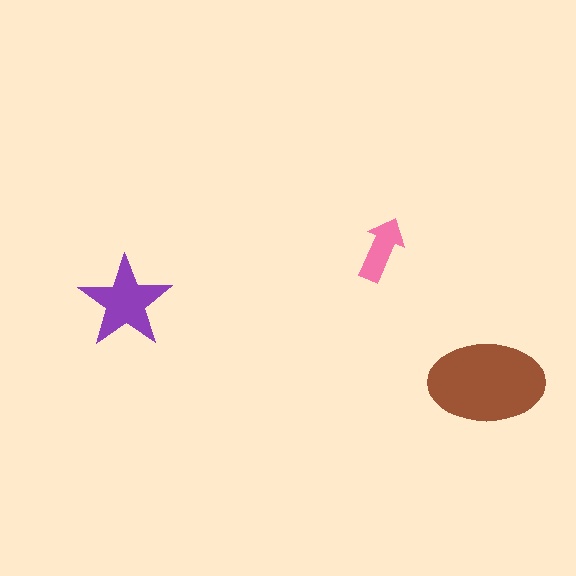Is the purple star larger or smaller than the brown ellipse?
Smaller.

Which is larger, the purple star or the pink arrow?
The purple star.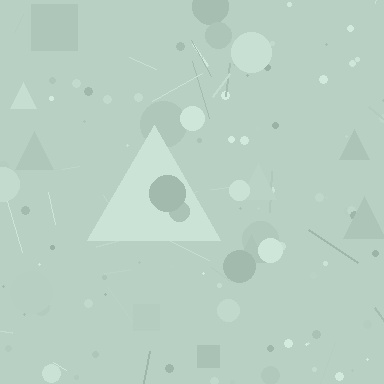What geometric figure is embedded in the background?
A triangle is embedded in the background.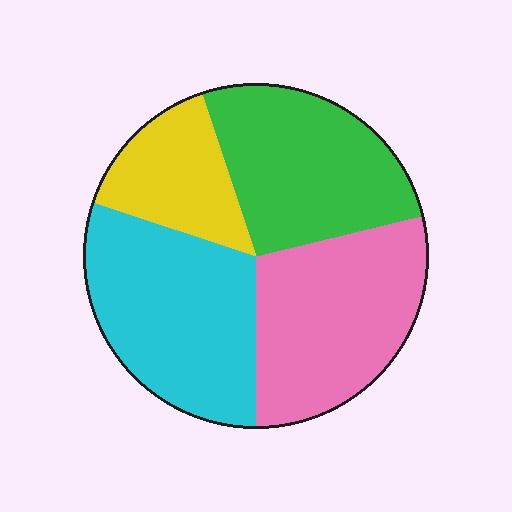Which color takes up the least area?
Yellow, at roughly 15%.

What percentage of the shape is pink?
Pink covers about 30% of the shape.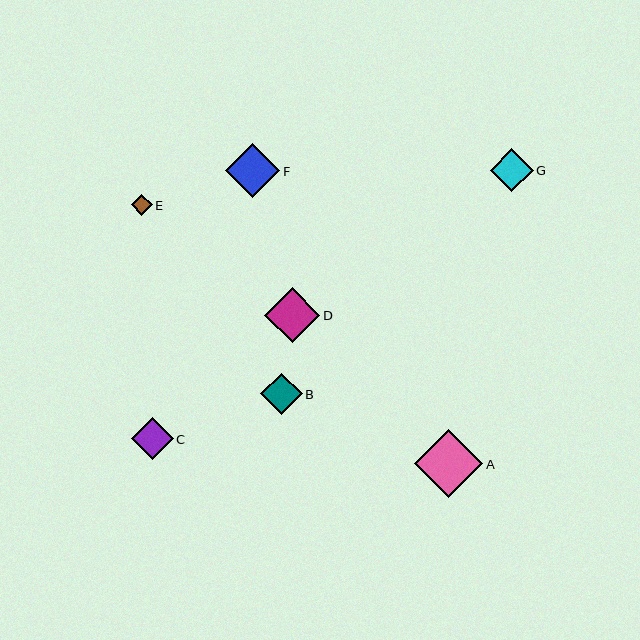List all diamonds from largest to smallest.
From largest to smallest: A, D, F, G, C, B, E.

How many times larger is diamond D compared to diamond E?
Diamond D is approximately 2.6 times the size of diamond E.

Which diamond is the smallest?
Diamond E is the smallest with a size of approximately 21 pixels.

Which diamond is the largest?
Diamond A is the largest with a size of approximately 68 pixels.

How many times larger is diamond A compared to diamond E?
Diamond A is approximately 3.3 times the size of diamond E.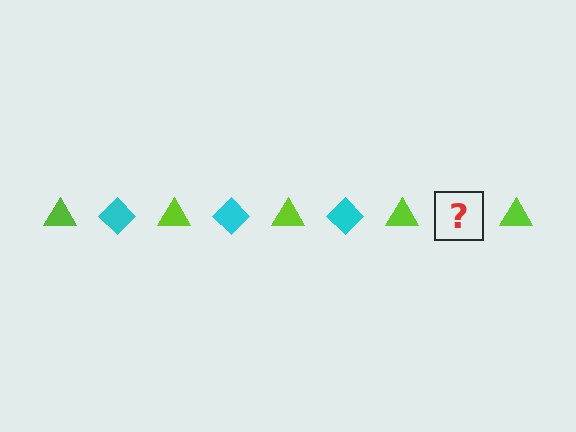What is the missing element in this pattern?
The missing element is a cyan diamond.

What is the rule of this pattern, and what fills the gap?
The rule is that the pattern alternates between lime triangle and cyan diamond. The gap should be filled with a cyan diamond.